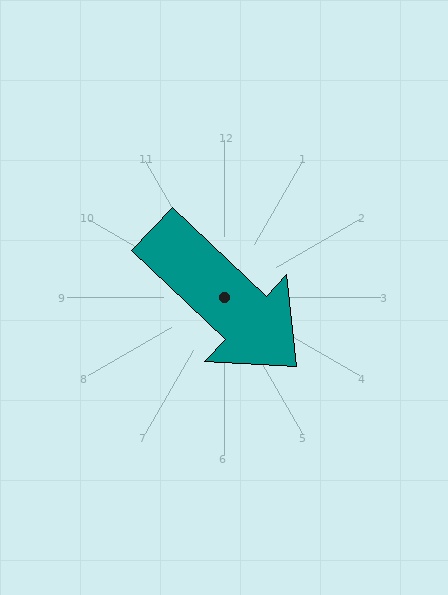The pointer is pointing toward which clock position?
Roughly 4 o'clock.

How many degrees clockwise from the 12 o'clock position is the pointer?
Approximately 133 degrees.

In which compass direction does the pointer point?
Southeast.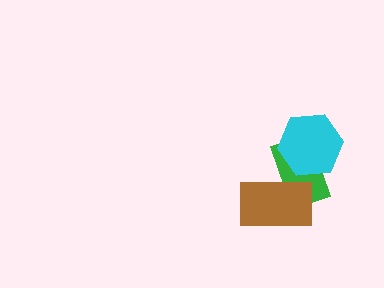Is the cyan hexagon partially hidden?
No, no other shape covers it.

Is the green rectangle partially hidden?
Yes, it is partially covered by another shape.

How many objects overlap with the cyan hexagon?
1 object overlaps with the cyan hexagon.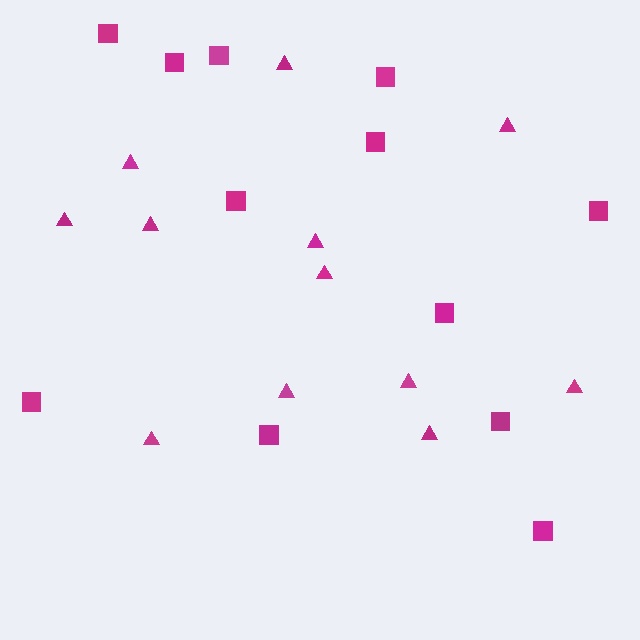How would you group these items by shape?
There are 2 groups: one group of squares (12) and one group of triangles (12).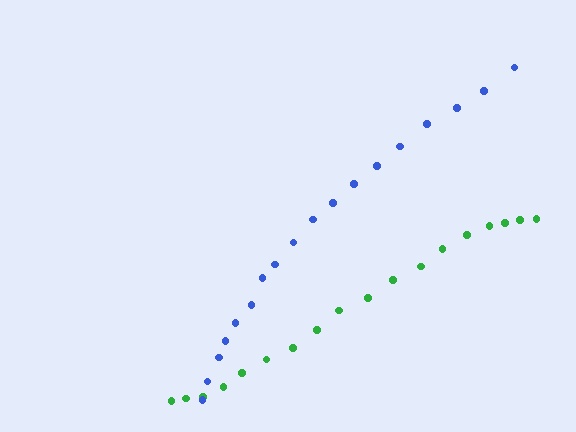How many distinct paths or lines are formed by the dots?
There are 2 distinct paths.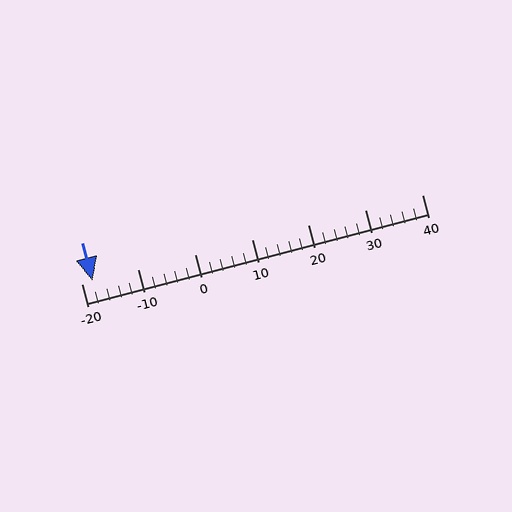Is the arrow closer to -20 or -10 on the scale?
The arrow is closer to -20.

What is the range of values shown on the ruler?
The ruler shows values from -20 to 40.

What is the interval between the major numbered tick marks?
The major tick marks are spaced 10 units apart.